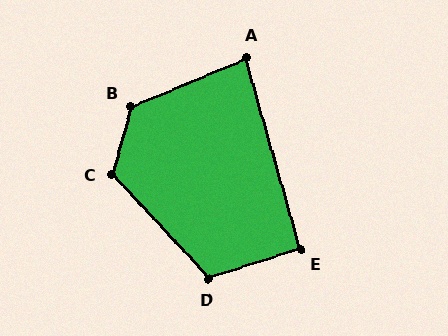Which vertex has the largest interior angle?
B, at approximately 128 degrees.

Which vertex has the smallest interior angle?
A, at approximately 83 degrees.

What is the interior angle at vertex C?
Approximately 122 degrees (obtuse).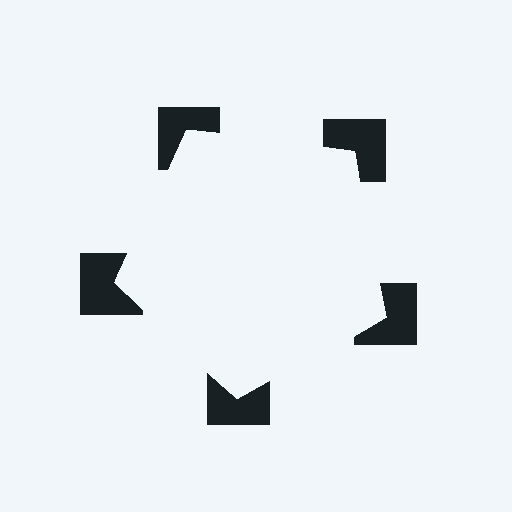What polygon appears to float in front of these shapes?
An illusory pentagon — its edges are inferred from the aligned wedge cuts in the notched squares, not physically drawn.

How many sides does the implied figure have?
5 sides.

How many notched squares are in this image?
There are 5 — one at each vertex of the illusory pentagon.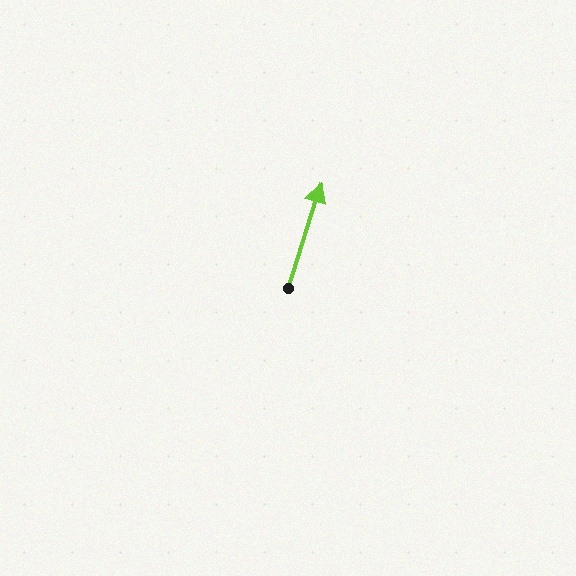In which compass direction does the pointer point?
North.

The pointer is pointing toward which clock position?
Roughly 1 o'clock.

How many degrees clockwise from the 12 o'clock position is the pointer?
Approximately 17 degrees.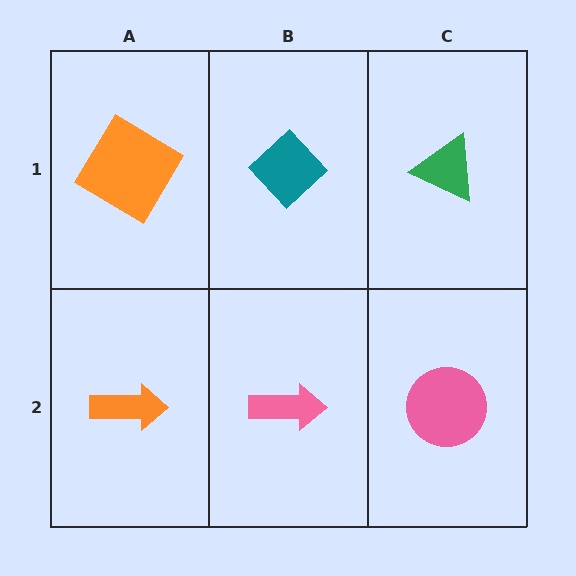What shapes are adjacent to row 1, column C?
A pink circle (row 2, column C), a teal diamond (row 1, column B).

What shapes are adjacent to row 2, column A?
An orange diamond (row 1, column A), a pink arrow (row 2, column B).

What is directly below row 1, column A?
An orange arrow.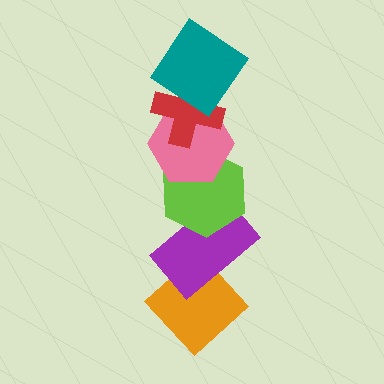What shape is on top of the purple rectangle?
The lime hexagon is on top of the purple rectangle.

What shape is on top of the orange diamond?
The purple rectangle is on top of the orange diamond.